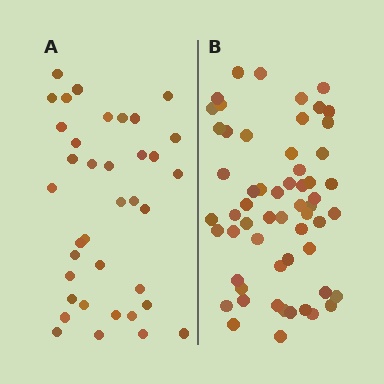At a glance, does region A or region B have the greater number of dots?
Region B (the right region) has more dots.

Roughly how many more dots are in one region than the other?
Region B has approximately 20 more dots than region A.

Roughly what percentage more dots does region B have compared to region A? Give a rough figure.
About 55% more.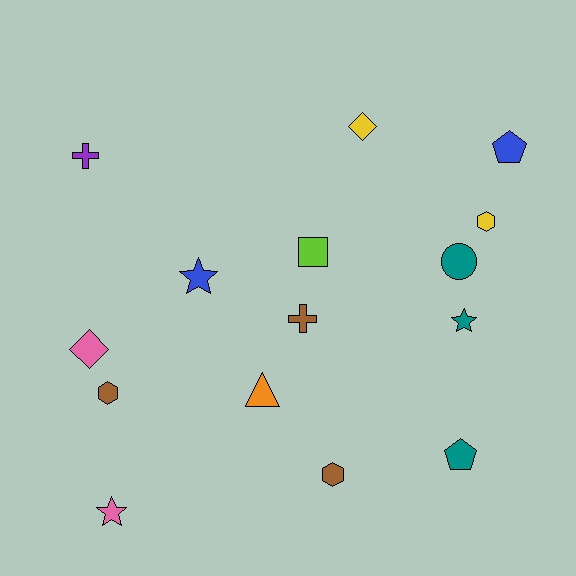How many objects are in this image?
There are 15 objects.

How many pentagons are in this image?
There are 2 pentagons.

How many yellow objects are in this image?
There are 2 yellow objects.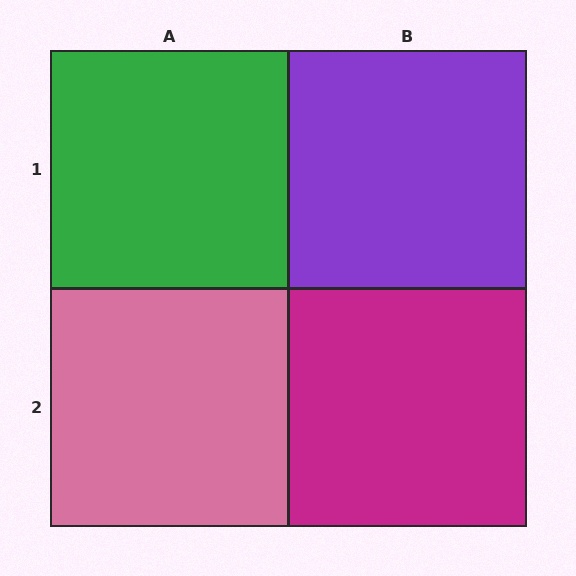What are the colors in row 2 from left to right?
Pink, magenta.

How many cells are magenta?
1 cell is magenta.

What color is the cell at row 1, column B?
Purple.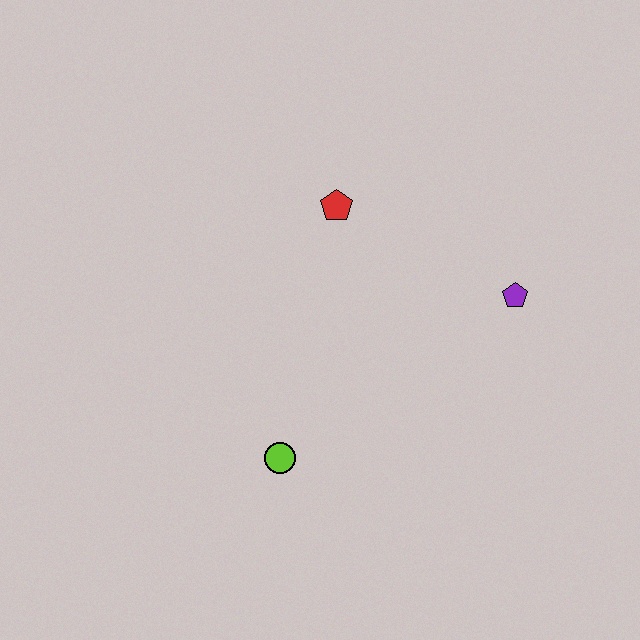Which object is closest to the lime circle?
The red pentagon is closest to the lime circle.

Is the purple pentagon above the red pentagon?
No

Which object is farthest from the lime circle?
The purple pentagon is farthest from the lime circle.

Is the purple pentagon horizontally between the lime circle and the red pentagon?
No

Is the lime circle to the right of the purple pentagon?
No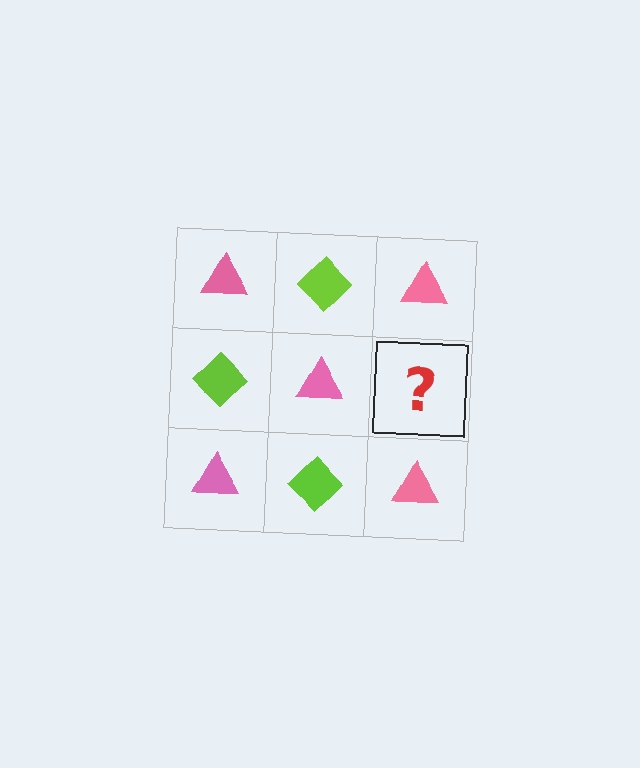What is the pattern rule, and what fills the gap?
The rule is that it alternates pink triangle and lime diamond in a checkerboard pattern. The gap should be filled with a lime diamond.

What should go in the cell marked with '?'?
The missing cell should contain a lime diamond.